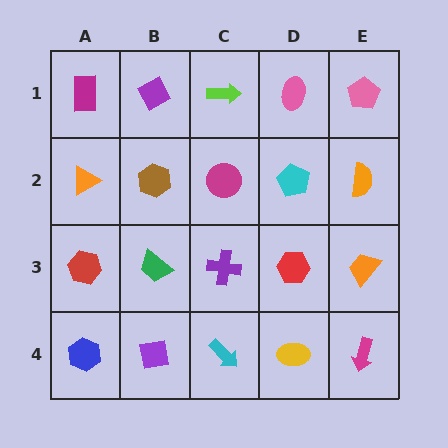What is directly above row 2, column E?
A pink pentagon.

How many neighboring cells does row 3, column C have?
4.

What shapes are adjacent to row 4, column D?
A red hexagon (row 3, column D), a cyan arrow (row 4, column C), a magenta arrow (row 4, column E).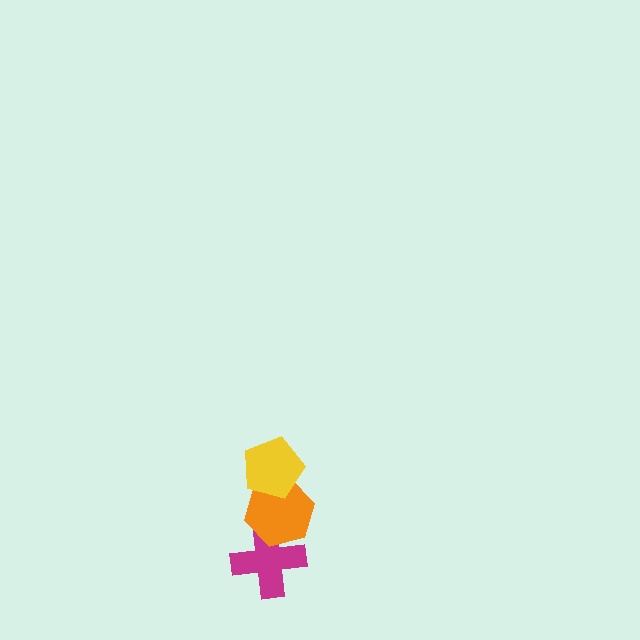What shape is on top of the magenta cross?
The orange hexagon is on top of the magenta cross.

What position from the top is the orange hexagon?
The orange hexagon is 2nd from the top.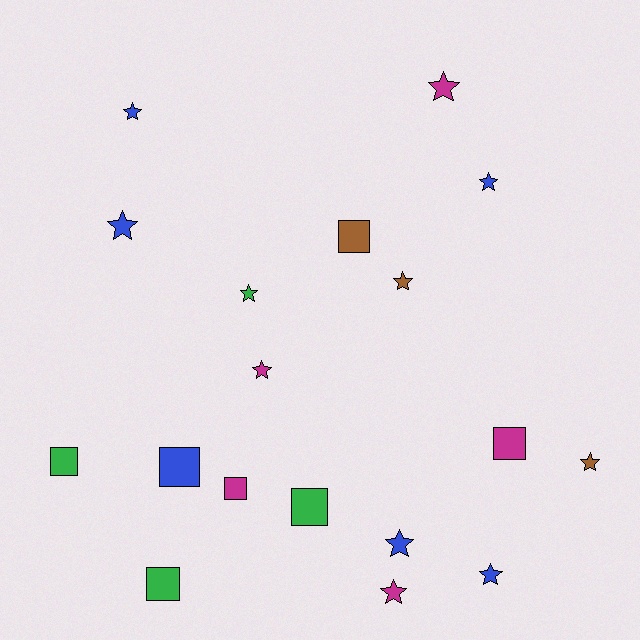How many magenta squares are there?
There are 2 magenta squares.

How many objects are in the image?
There are 18 objects.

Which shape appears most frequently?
Star, with 11 objects.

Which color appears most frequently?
Blue, with 6 objects.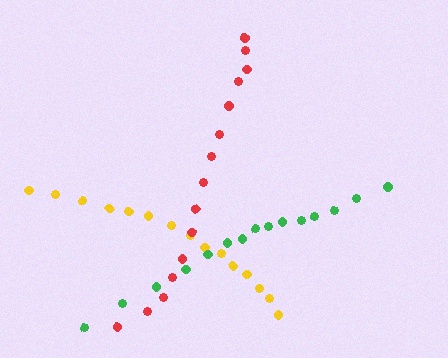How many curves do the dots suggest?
There are 3 distinct paths.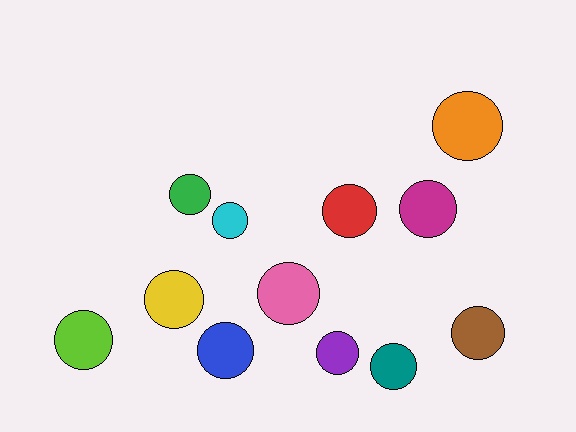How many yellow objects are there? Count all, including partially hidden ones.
There is 1 yellow object.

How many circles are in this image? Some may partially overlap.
There are 12 circles.